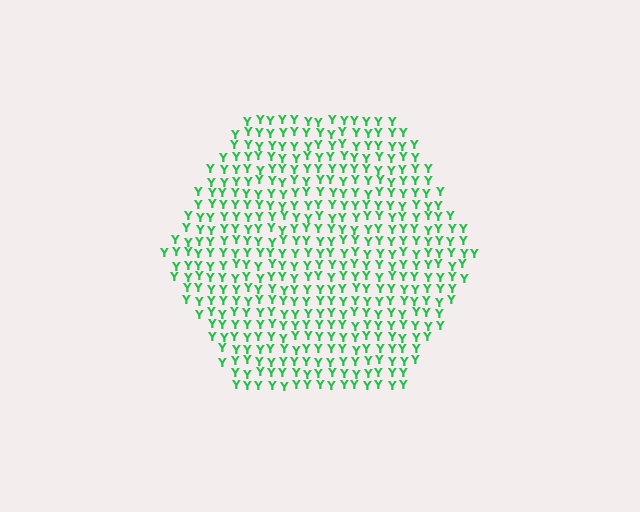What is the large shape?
The large shape is a hexagon.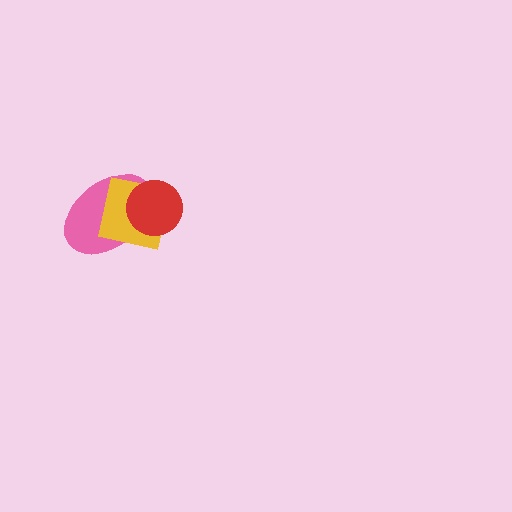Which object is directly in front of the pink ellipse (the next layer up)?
The yellow square is directly in front of the pink ellipse.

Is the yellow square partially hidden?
Yes, it is partially covered by another shape.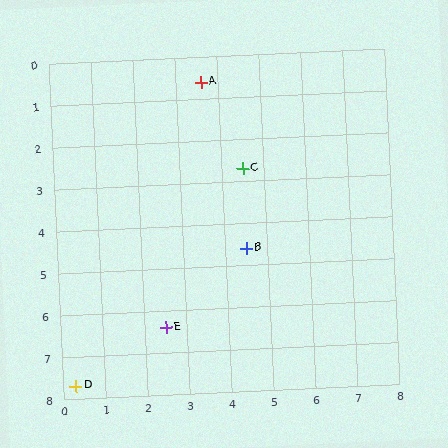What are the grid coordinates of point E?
Point E is at approximately (2.5, 6.4).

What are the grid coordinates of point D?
Point D is at approximately (0.3, 7.7).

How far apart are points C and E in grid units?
Points C and E are about 4.2 grid units apart.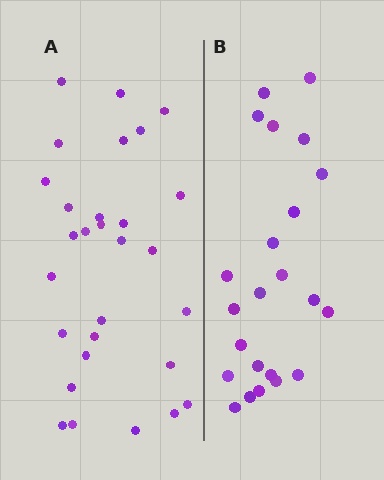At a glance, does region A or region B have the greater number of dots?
Region A (the left region) has more dots.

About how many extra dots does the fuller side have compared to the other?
Region A has about 6 more dots than region B.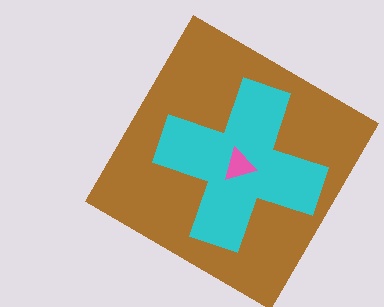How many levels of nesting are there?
3.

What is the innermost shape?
The pink triangle.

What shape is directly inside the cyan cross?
The pink triangle.